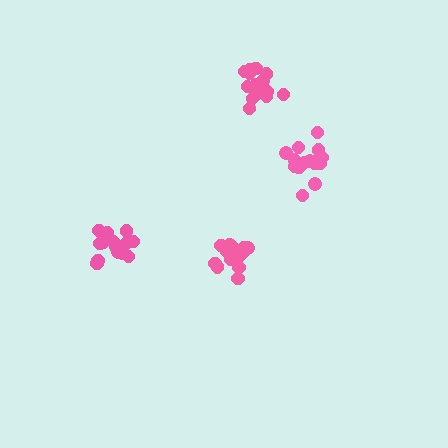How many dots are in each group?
Group 1: 15 dots, Group 2: 16 dots, Group 3: 15 dots, Group 4: 15 dots (61 total).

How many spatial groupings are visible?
There are 4 spatial groupings.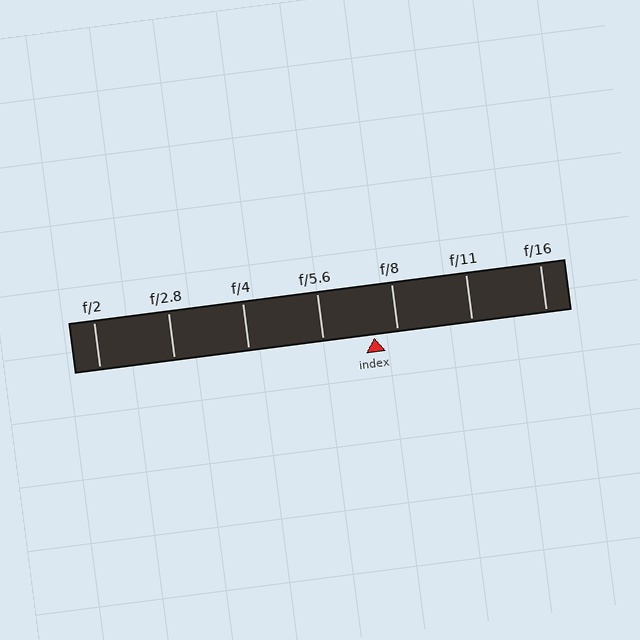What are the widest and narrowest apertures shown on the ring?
The widest aperture shown is f/2 and the narrowest is f/16.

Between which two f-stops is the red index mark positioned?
The index mark is between f/5.6 and f/8.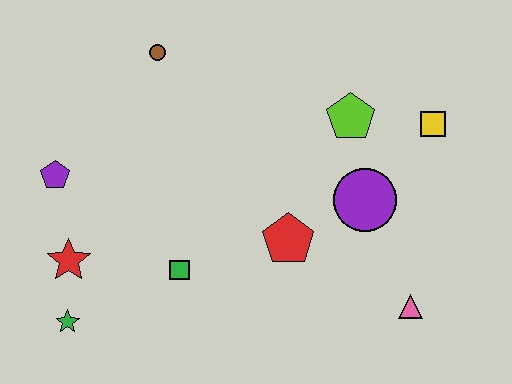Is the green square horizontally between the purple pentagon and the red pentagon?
Yes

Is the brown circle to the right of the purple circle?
No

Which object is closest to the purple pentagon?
The red star is closest to the purple pentagon.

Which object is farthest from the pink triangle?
The purple pentagon is farthest from the pink triangle.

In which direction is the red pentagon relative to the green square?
The red pentagon is to the right of the green square.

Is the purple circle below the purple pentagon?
Yes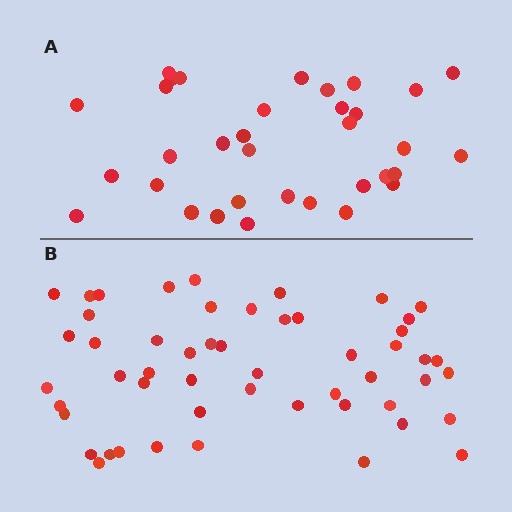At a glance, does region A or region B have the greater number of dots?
Region B (the bottom region) has more dots.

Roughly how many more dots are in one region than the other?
Region B has approximately 20 more dots than region A.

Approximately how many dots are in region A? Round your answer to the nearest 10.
About 30 dots. (The exact count is 34, which rounds to 30.)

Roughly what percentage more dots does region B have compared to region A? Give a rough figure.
About 55% more.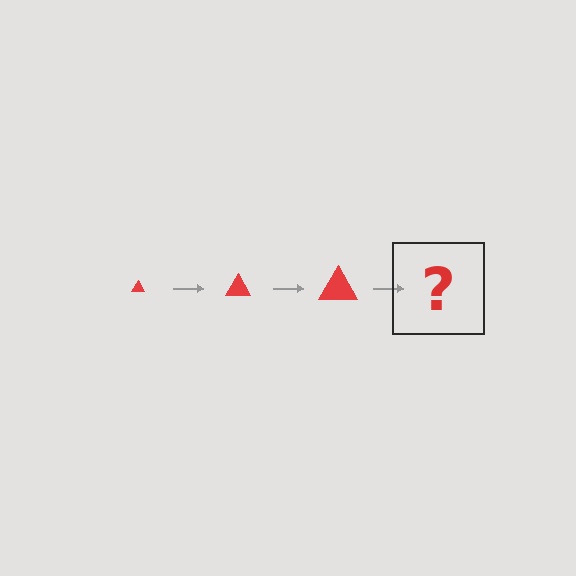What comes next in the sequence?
The next element should be a red triangle, larger than the previous one.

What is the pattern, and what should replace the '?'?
The pattern is that the triangle gets progressively larger each step. The '?' should be a red triangle, larger than the previous one.